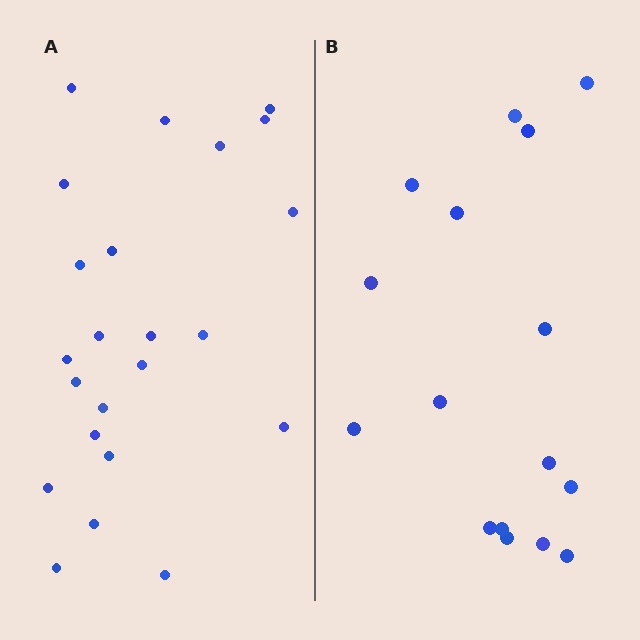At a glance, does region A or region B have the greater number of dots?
Region A (the left region) has more dots.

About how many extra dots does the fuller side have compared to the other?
Region A has roughly 8 or so more dots than region B.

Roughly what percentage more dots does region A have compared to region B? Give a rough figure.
About 45% more.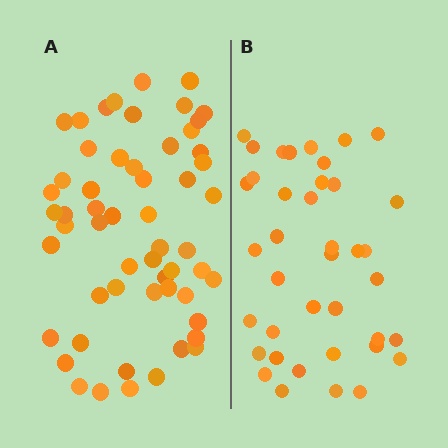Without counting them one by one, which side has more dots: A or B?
Region A (the left region) has more dots.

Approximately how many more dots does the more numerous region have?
Region A has approximately 15 more dots than region B.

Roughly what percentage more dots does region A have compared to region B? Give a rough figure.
About 45% more.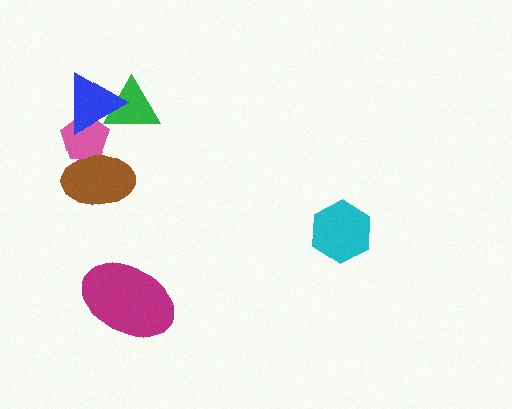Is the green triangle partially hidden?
Yes, it is partially covered by another shape.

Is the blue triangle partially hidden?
No, no other shape covers it.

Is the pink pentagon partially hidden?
Yes, it is partially covered by another shape.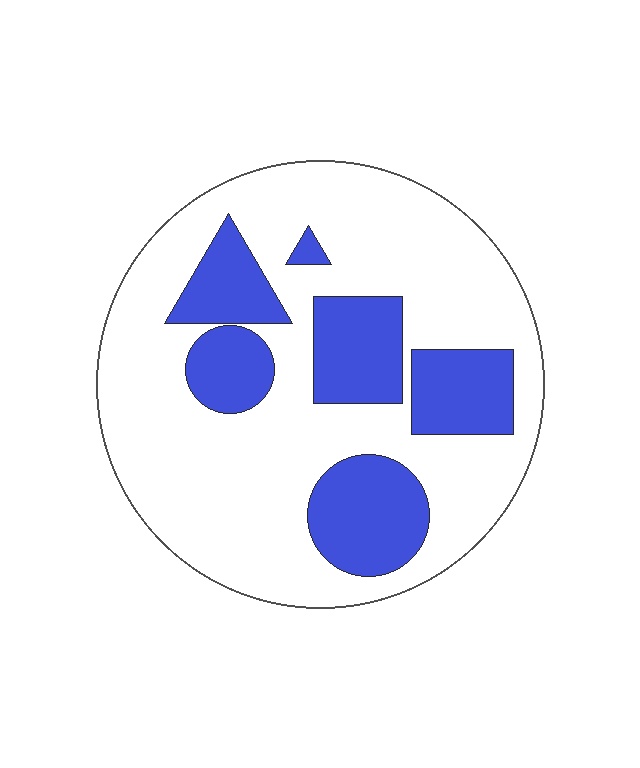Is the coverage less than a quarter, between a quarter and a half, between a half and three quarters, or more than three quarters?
Between a quarter and a half.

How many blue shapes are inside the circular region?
6.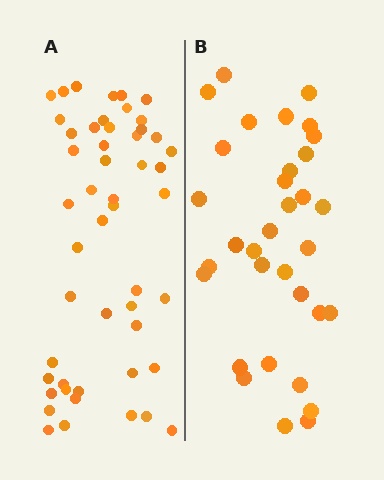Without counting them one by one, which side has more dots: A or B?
Region A (the left region) has more dots.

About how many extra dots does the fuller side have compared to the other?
Region A has approximately 15 more dots than region B.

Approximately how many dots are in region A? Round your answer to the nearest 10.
About 50 dots.